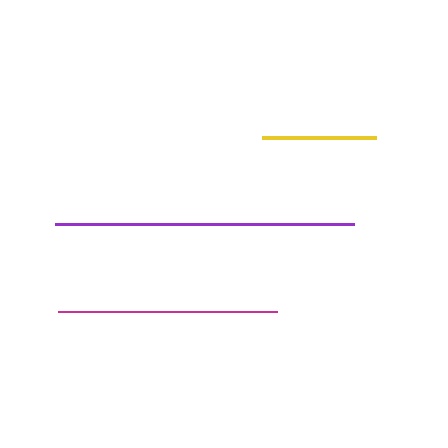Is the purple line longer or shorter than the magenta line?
The purple line is longer than the magenta line.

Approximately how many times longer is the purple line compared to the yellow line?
The purple line is approximately 2.6 times the length of the yellow line.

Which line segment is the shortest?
The yellow line is the shortest at approximately 114 pixels.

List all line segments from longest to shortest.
From longest to shortest: purple, magenta, yellow.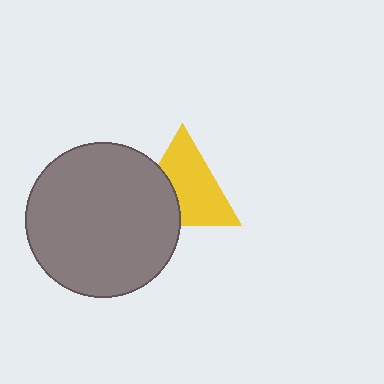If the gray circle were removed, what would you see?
You would see the complete yellow triangle.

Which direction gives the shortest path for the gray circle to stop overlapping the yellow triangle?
Moving left gives the shortest separation.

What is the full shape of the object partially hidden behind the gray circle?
The partially hidden object is a yellow triangle.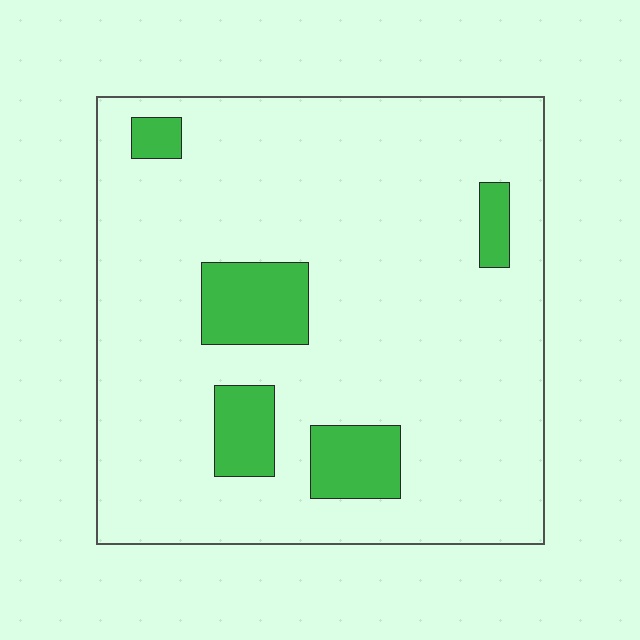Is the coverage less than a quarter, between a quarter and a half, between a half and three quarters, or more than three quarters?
Less than a quarter.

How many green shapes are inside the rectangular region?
5.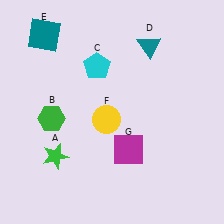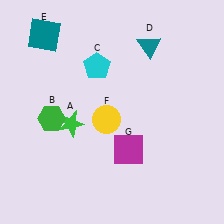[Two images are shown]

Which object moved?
The green star (A) moved up.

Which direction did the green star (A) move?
The green star (A) moved up.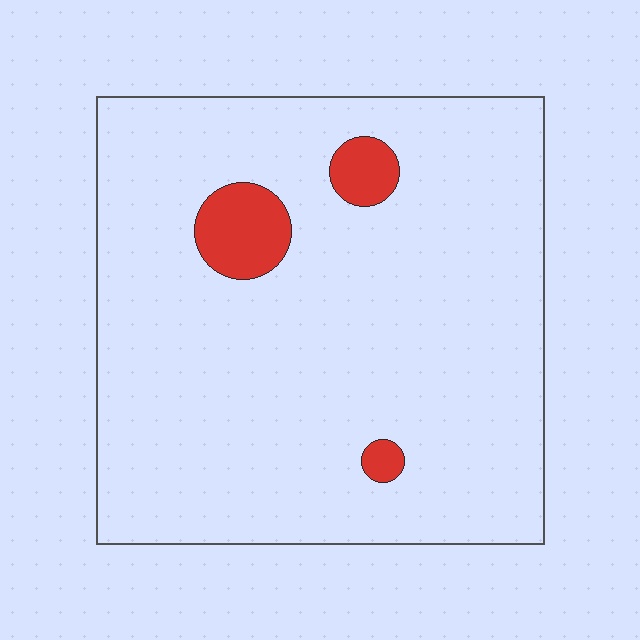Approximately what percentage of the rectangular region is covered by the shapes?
Approximately 5%.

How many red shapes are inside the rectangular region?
3.